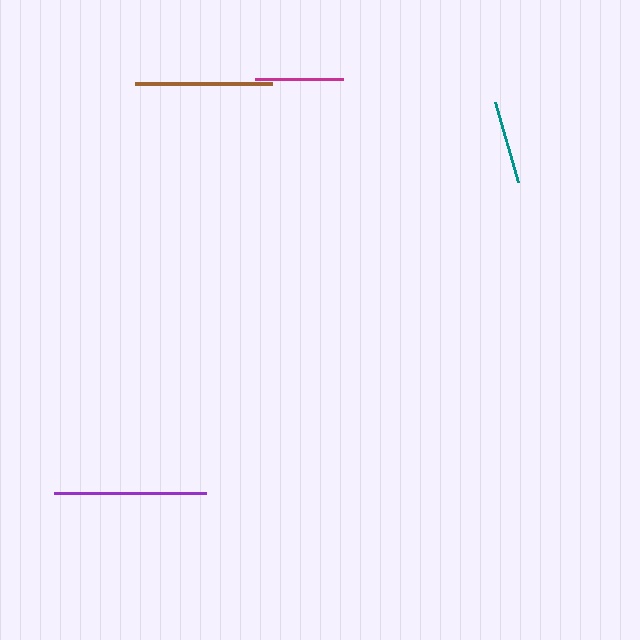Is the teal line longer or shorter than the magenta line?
The magenta line is longer than the teal line.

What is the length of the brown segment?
The brown segment is approximately 138 pixels long.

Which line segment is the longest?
The purple line is the longest at approximately 152 pixels.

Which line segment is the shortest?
The teal line is the shortest at approximately 83 pixels.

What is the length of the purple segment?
The purple segment is approximately 152 pixels long.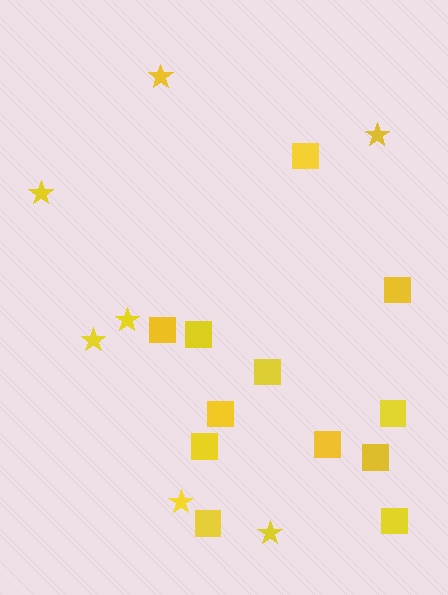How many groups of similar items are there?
There are 2 groups: one group of stars (7) and one group of squares (12).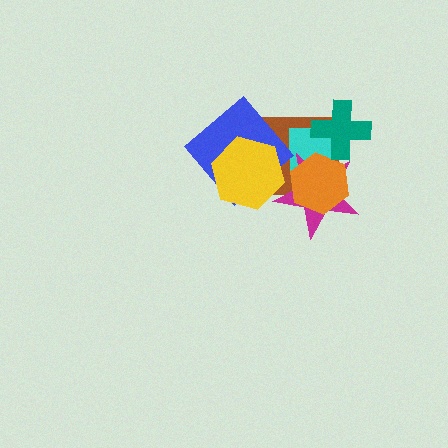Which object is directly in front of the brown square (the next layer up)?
The cyan square is directly in front of the brown square.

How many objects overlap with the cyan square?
4 objects overlap with the cyan square.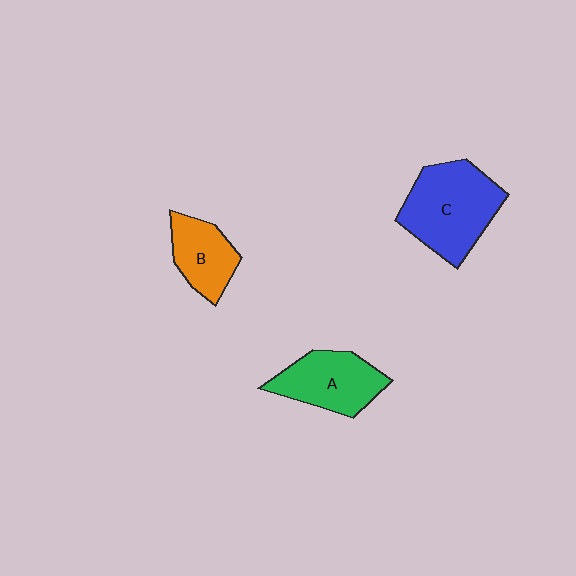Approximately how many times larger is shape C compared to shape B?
Approximately 1.8 times.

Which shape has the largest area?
Shape C (blue).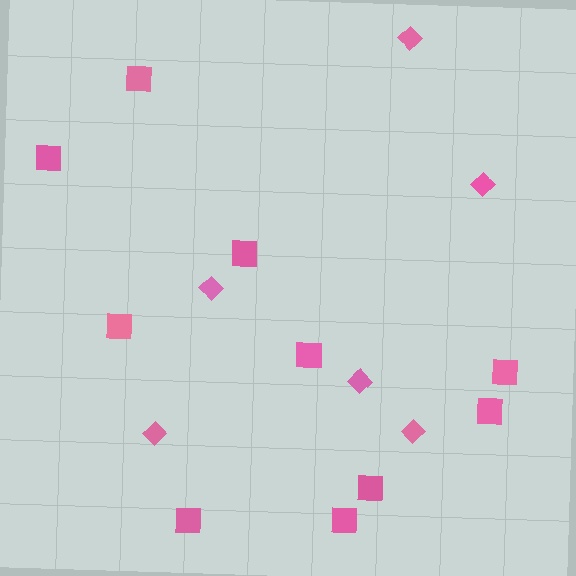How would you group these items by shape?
There are 2 groups: one group of diamonds (6) and one group of squares (10).